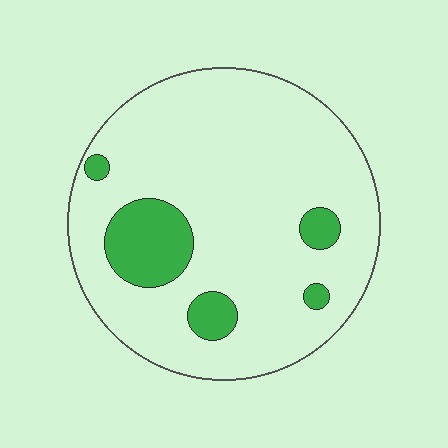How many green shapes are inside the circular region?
5.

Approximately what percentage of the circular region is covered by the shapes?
Approximately 15%.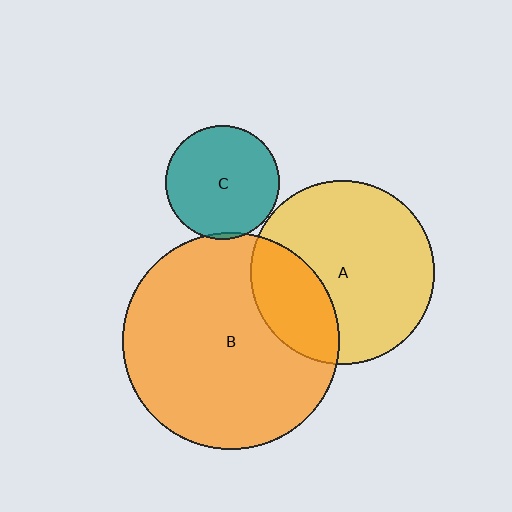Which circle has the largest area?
Circle B (orange).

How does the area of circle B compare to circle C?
Approximately 3.6 times.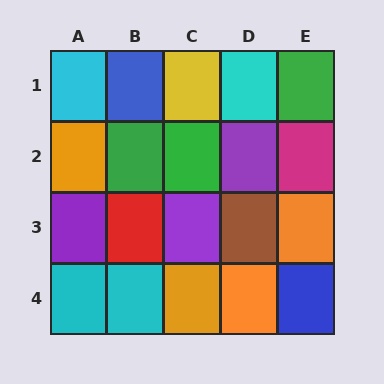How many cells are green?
3 cells are green.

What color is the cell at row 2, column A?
Orange.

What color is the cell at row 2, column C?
Green.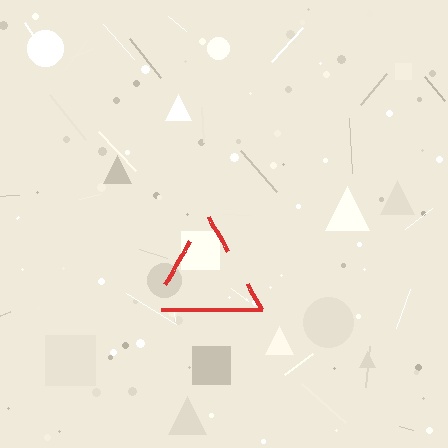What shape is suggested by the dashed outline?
The dashed outline suggests a triangle.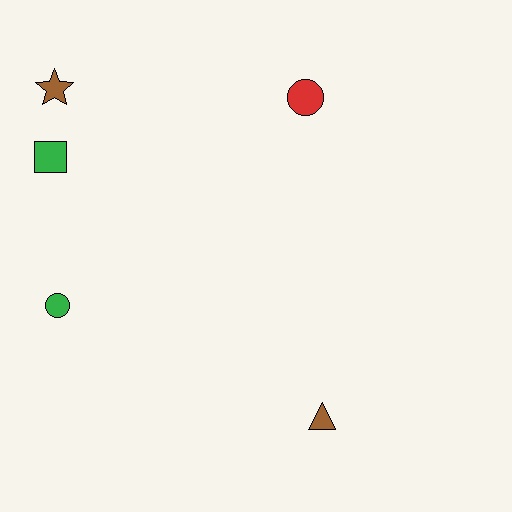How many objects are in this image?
There are 5 objects.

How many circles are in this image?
There are 2 circles.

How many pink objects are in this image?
There are no pink objects.